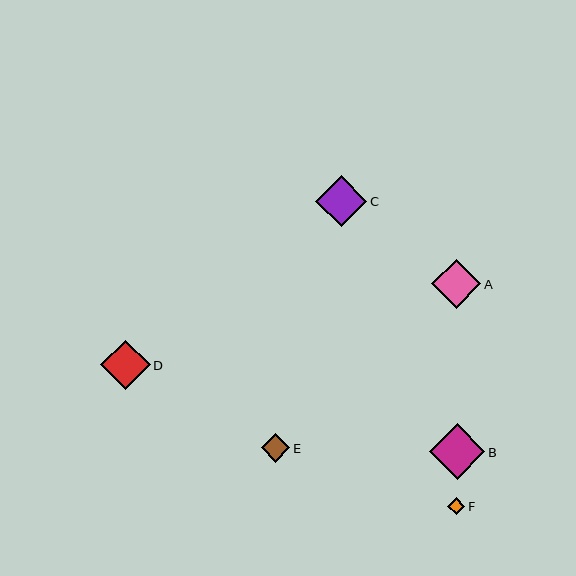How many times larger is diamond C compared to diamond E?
Diamond C is approximately 1.8 times the size of diamond E.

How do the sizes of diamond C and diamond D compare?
Diamond C and diamond D are approximately the same size.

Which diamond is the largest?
Diamond B is the largest with a size of approximately 55 pixels.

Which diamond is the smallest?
Diamond F is the smallest with a size of approximately 17 pixels.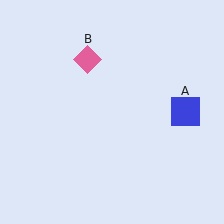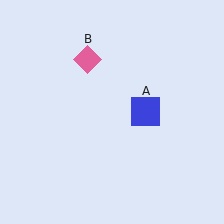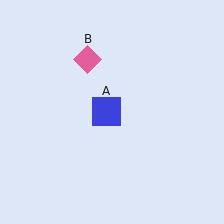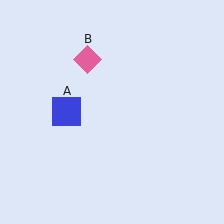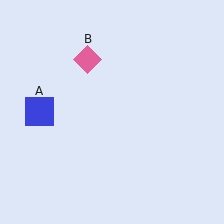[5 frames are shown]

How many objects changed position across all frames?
1 object changed position: blue square (object A).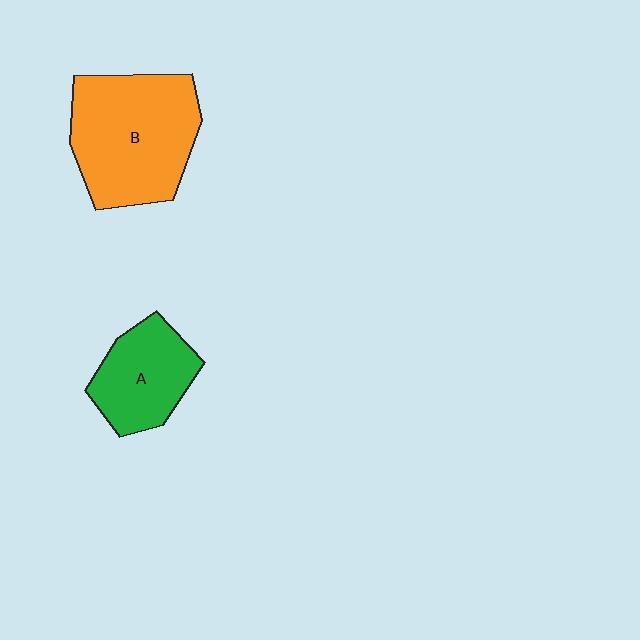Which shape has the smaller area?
Shape A (green).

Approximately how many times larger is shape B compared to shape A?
Approximately 1.7 times.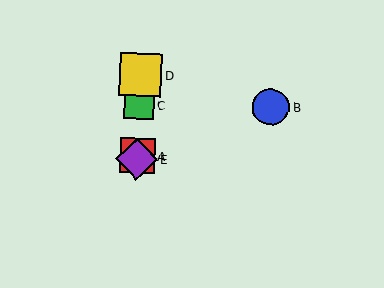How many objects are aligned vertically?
4 objects (A, C, D, E) are aligned vertically.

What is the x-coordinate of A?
Object A is at x≈137.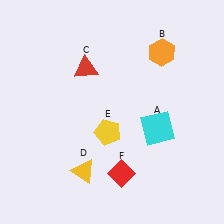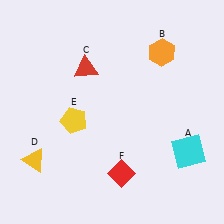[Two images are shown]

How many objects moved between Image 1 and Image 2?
3 objects moved between the two images.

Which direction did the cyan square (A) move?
The cyan square (A) moved right.